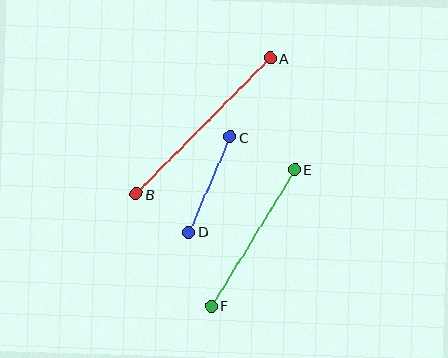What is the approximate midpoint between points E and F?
The midpoint is at approximately (253, 238) pixels.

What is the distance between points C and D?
The distance is approximately 104 pixels.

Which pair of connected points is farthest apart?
Points A and B are farthest apart.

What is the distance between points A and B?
The distance is approximately 191 pixels.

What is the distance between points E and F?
The distance is approximately 160 pixels.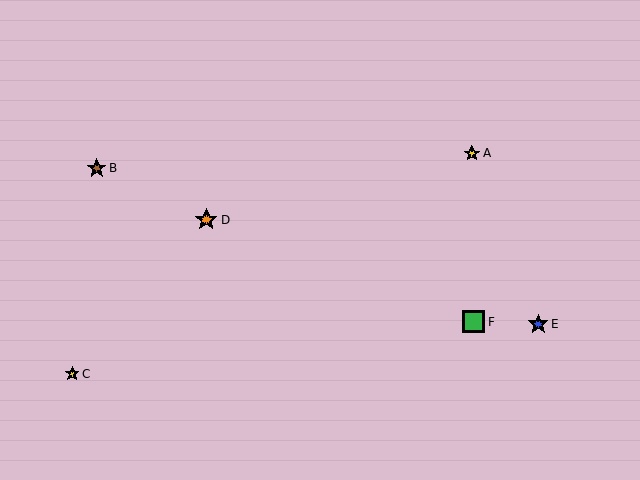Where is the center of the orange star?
The center of the orange star is at (206, 220).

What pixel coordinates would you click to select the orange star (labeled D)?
Click at (206, 220) to select the orange star D.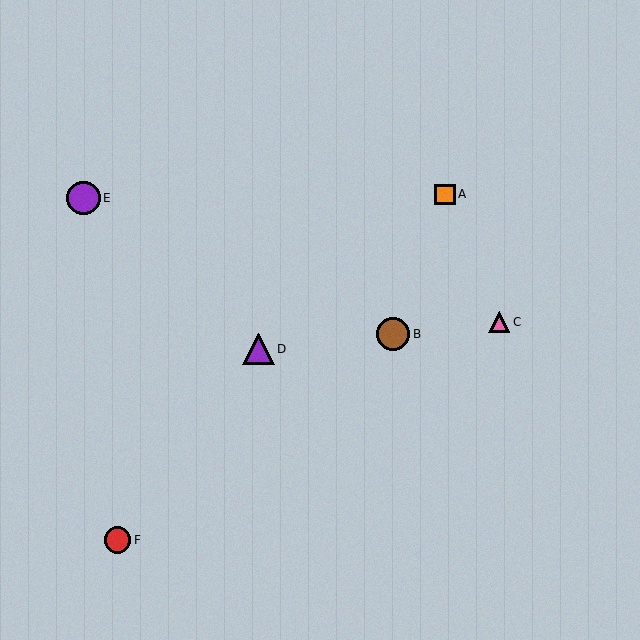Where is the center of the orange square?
The center of the orange square is at (445, 194).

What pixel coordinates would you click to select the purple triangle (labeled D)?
Click at (258, 349) to select the purple triangle D.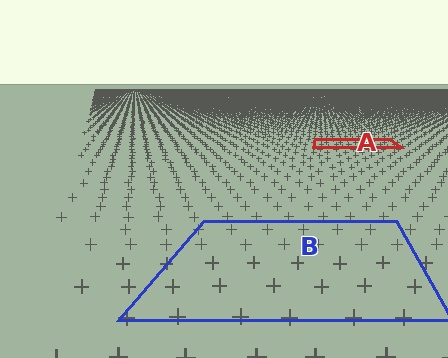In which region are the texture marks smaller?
The texture marks are smaller in region A, because it is farther away.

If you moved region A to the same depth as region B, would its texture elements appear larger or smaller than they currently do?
They would appear larger. At a closer depth, the same texture elements are projected at a bigger on-screen size.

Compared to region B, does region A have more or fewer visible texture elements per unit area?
Region A has more texture elements per unit area — they are packed more densely because it is farther away.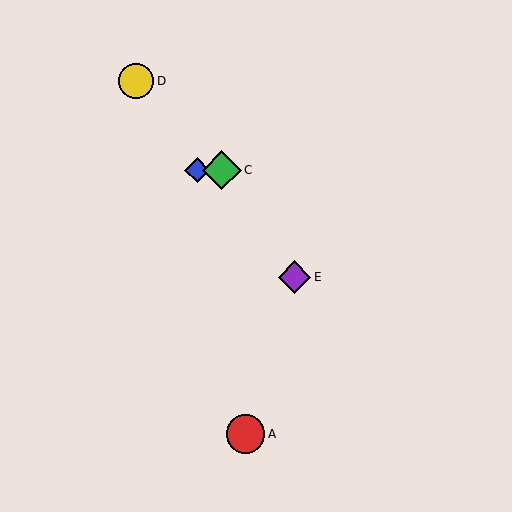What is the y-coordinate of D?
Object D is at y≈81.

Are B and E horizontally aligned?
No, B is at y≈170 and E is at y≈277.